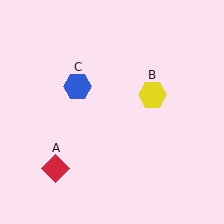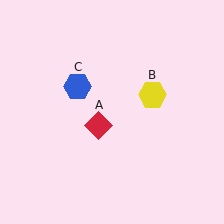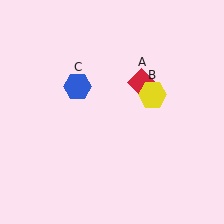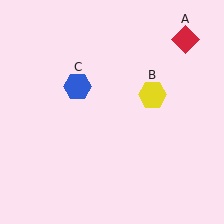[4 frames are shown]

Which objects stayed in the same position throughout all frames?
Yellow hexagon (object B) and blue hexagon (object C) remained stationary.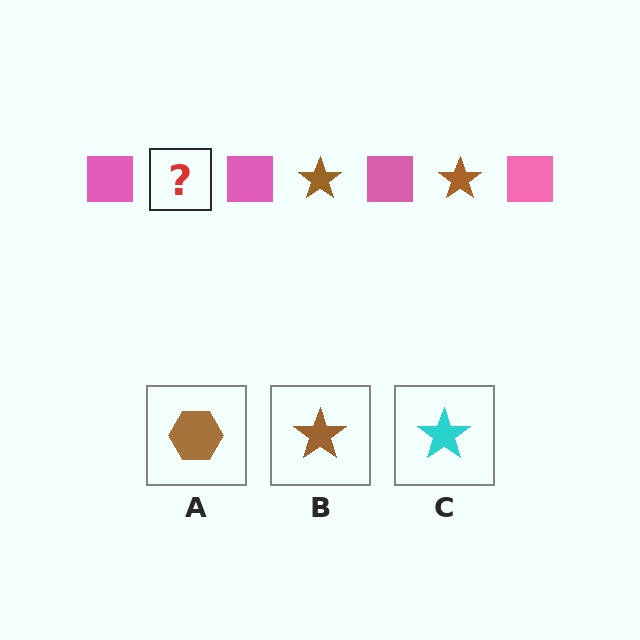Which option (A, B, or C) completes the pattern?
B.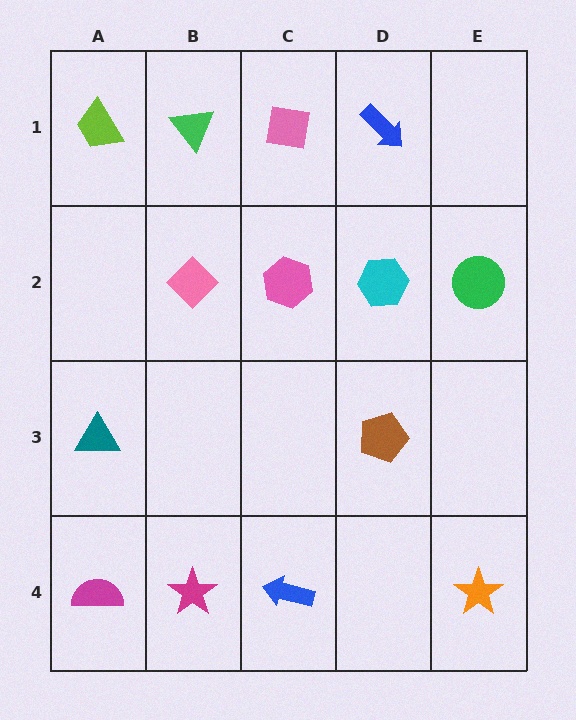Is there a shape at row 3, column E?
No, that cell is empty.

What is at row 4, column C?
A blue arrow.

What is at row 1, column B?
A green triangle.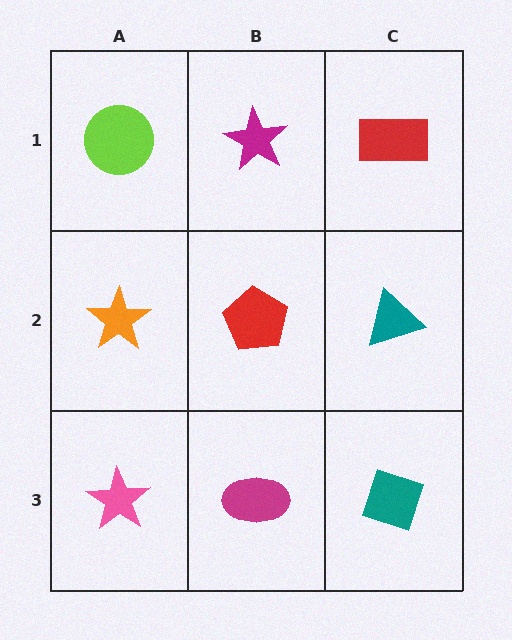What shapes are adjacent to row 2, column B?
A magenta star (row 1, column B), a magenta ellipse (row 3, column B), an orange star (row 2, column A), a teal triangle (row 2, column C).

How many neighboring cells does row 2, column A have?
3.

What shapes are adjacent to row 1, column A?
An orange star (row 2, column A), a magenta star (row 1, column B).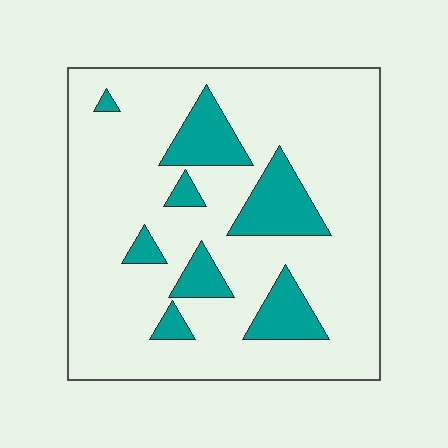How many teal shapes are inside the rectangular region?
8.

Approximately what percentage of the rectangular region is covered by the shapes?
Approximately 20%.